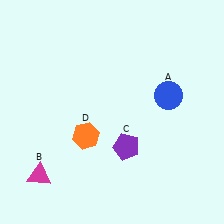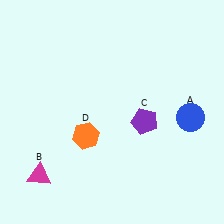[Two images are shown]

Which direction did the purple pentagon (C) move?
The purple pentagon (C) moved up.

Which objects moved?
The objects that moved are: the blue circle (A), the purple pentagon (C).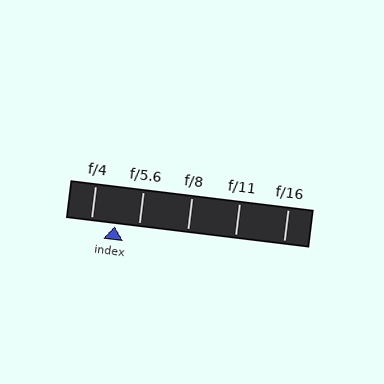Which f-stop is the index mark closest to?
The index mark is closest to f/5.6.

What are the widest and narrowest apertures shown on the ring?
The widest aperture shown is f/4 and the narrowest is f/16.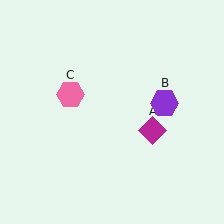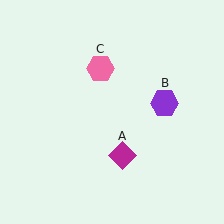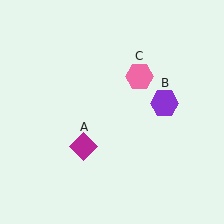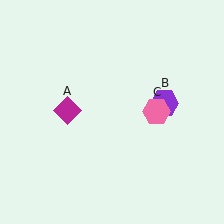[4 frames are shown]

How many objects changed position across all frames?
2 objects changed position: magenta diamond (object A), pink hexagon (object C).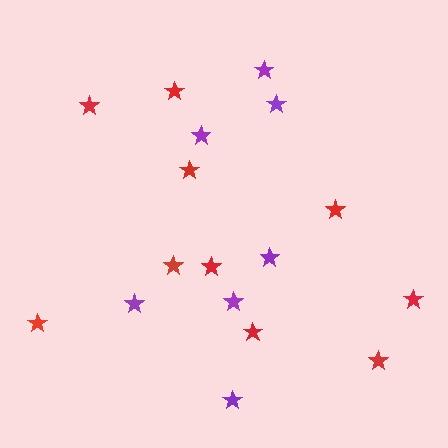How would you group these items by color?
There are 2 groups: one group of red stars (10) and one group of purple stars (7).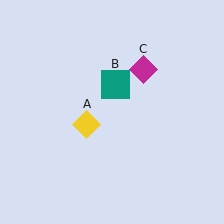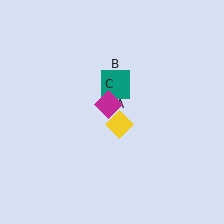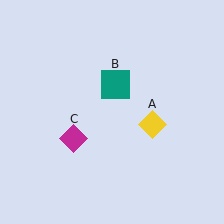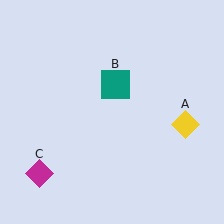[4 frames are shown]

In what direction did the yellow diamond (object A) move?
The yellow diamond (object A) moved right.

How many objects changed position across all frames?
2 objects changed position: yellow diamond (object A), magenta diamond (object C).